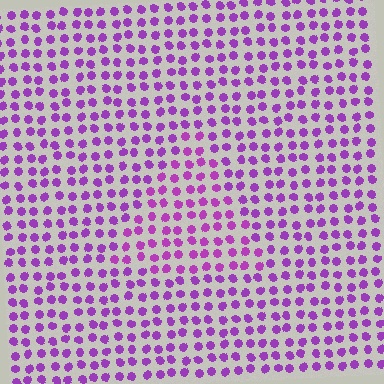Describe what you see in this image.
The image is filled with small purple elements in a uniform arrangement. A triangle-shaped region is visible where the elements are tinted to a slightly different hue, forming a subtle color boundary.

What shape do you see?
I see a triangle.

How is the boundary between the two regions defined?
The boundary is defined purely by a slight shift in hue (about 14 degrees). Spacing, size, and orientation are identical on both sides.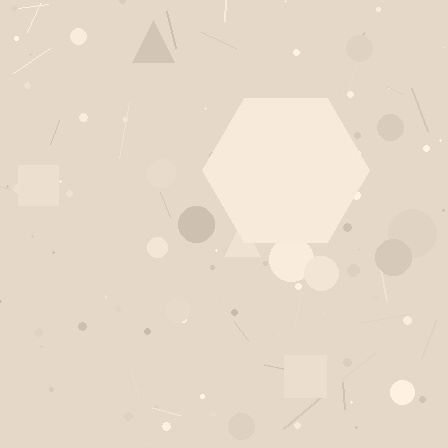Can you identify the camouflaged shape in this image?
The camouflaged shape is a hexagon.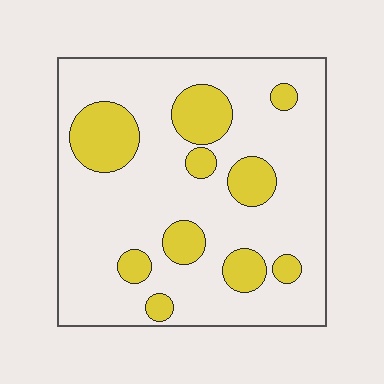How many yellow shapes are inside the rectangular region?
10.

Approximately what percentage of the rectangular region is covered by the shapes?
Approximately 20%.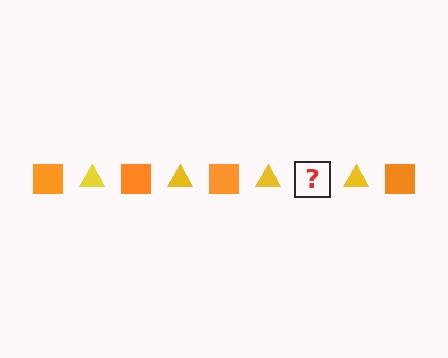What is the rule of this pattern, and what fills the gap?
The rule is that the pattern alternates between orange square and yellow triangle. The gap should be filled with an orange square.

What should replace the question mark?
The question mark should be replaced with an orange square.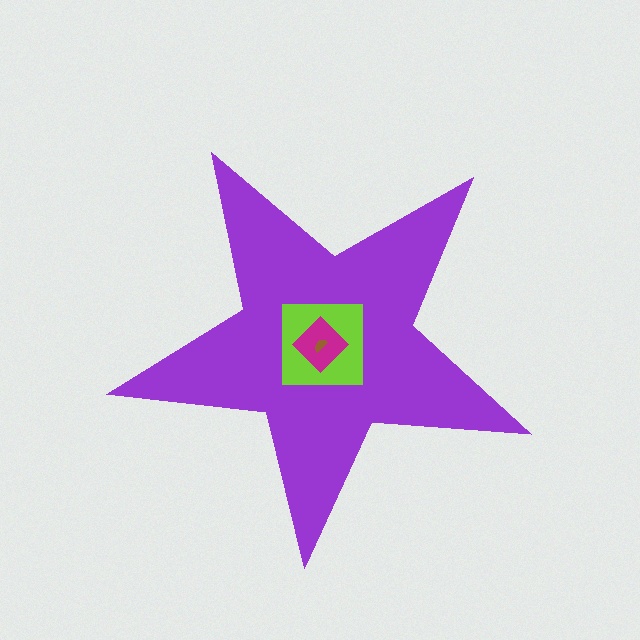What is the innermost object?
The brown semicircle.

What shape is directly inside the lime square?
The magenta diamond.